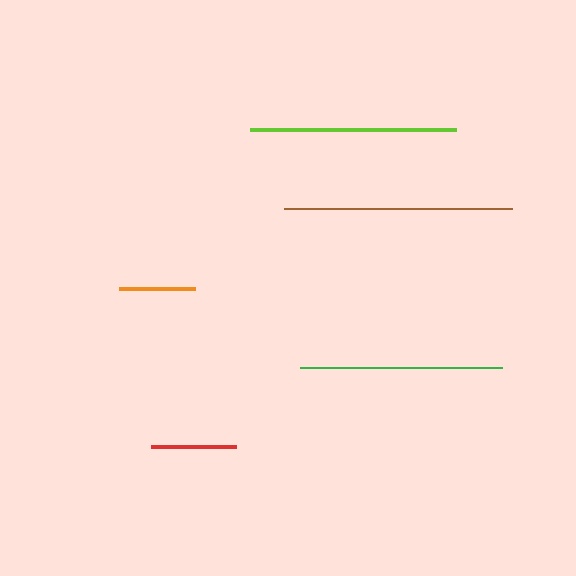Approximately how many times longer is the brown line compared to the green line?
The brown line is approximately 1.1 times the length of the green line.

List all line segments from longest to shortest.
From longest to shortest: brown, lime, green, red, orange.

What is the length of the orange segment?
The orange segment is approximately 76 pixels long.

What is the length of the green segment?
The green segment is approximately 202 pixels long.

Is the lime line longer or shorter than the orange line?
The lime line is longer than the orange line.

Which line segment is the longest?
The brown line is the longest at approximately 228 pixels.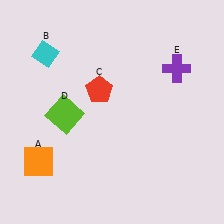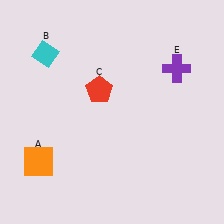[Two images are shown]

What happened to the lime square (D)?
The lime square (D) was removed in Image 2. It was in the bottom-left area of Image 1.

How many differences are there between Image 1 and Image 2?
There is 1 difference between the two images.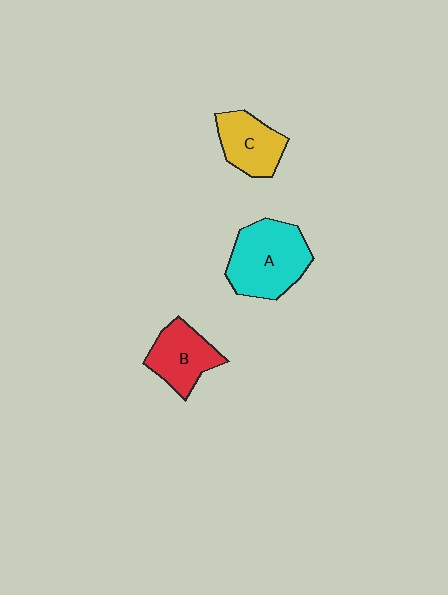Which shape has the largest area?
Shape A (cyan).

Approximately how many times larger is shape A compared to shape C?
Approximately 1.5 times.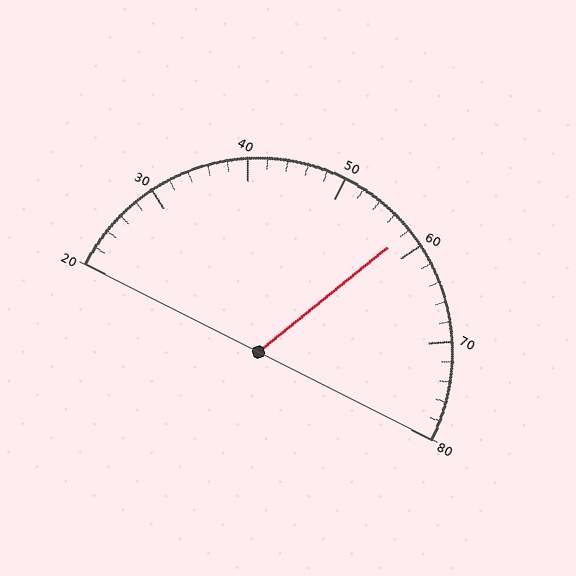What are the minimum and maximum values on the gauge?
The gauge ranges from 20 to 80.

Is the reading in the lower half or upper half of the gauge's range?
The reading is in the upper half of the range (20 to 80).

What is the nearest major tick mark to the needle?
The nearest major tick mark is 60.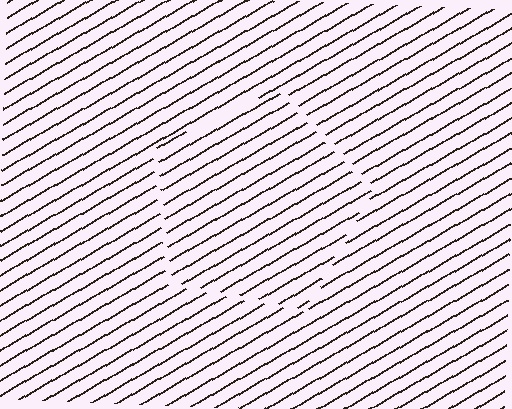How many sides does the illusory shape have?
5 sides — the line-ends trace a pentagon.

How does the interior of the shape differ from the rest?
The interior of the shape contains the same grating, shifted by half a period — the contour is defined by the phase discontinuity where line-ends from the inner and outer gratings abut.